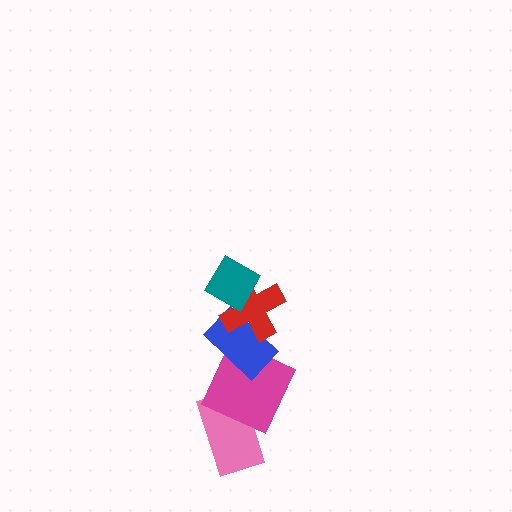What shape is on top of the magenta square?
The blue rectangle is on top of the magenta square.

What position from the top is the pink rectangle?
The pink rectangle is 5th from the top.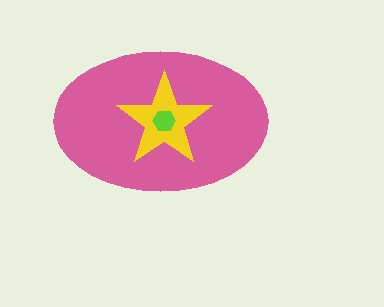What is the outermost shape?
The pink ellipse.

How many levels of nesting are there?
3.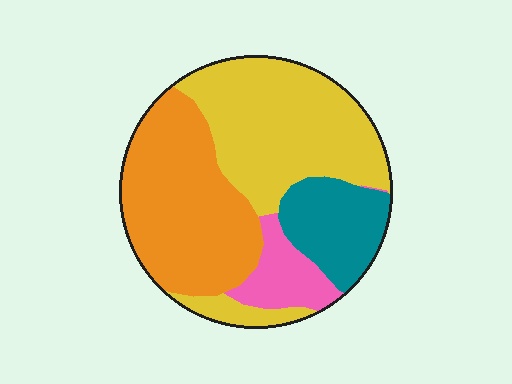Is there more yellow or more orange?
Yellow.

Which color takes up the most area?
Yellow, at roughly 40%.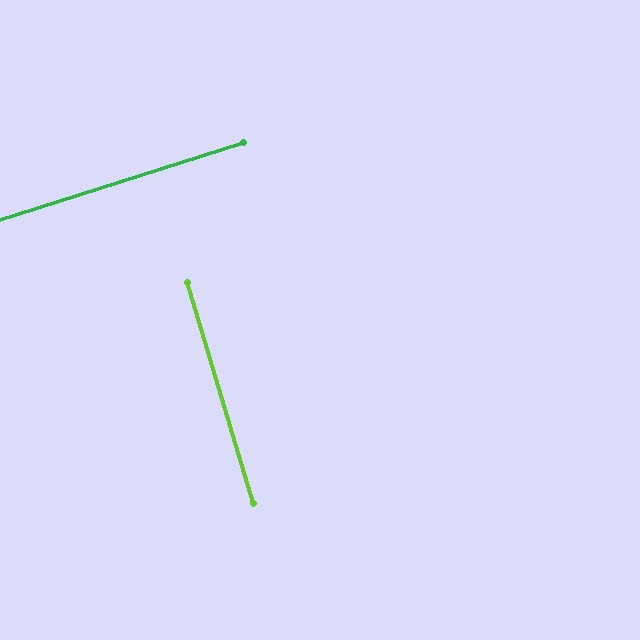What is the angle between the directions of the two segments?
Approximately 89 degrees.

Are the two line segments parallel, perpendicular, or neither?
Perpendicular — they meet at approximately 89°.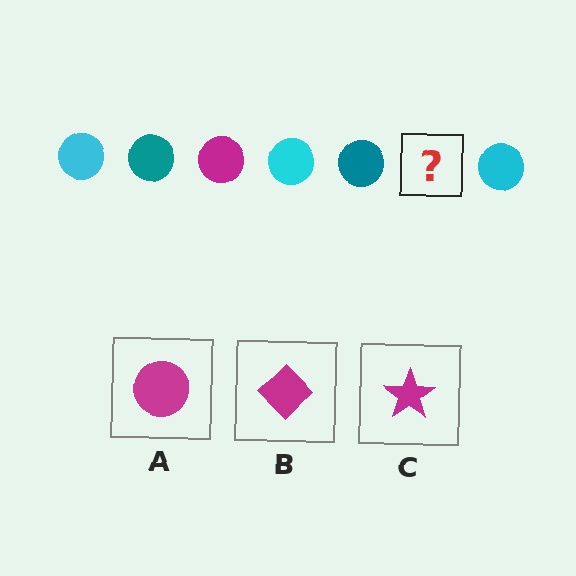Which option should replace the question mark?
Option A.